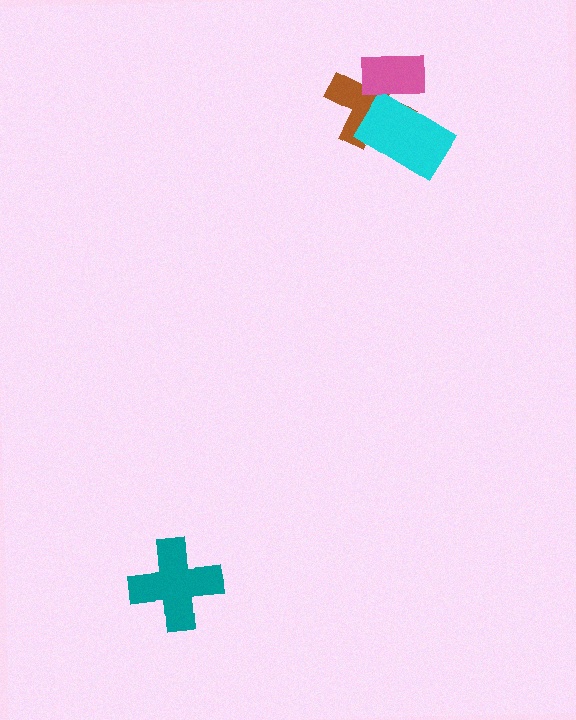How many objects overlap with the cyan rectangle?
2 objects overlap with the cyan rectangle.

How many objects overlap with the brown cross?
2 objects overlap with the brown cross.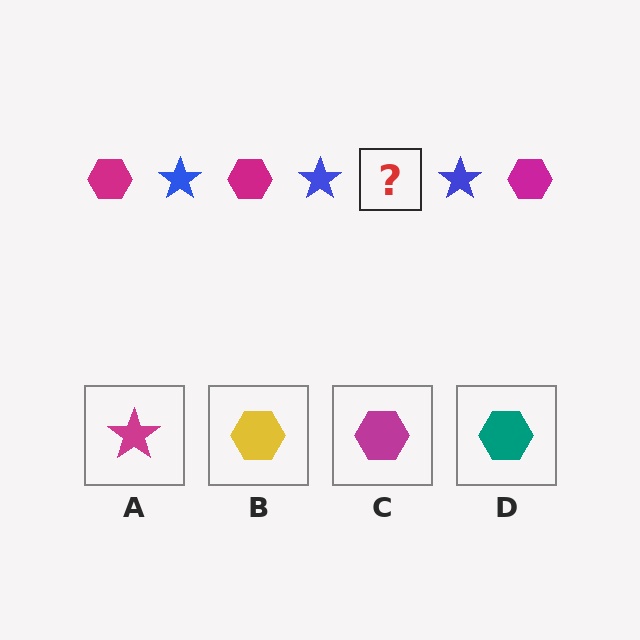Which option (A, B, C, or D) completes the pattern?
C.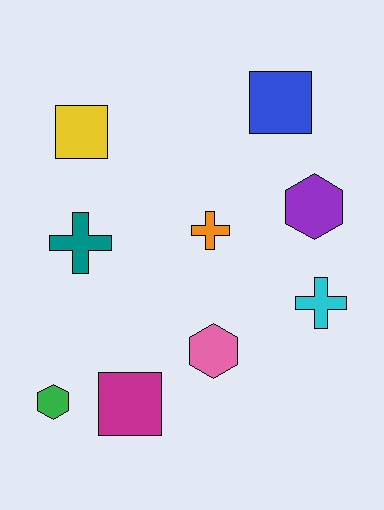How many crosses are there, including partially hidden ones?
There are 3 crosses.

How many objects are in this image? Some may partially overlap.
There are 9 objects.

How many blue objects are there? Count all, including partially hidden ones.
There is 1 blue object.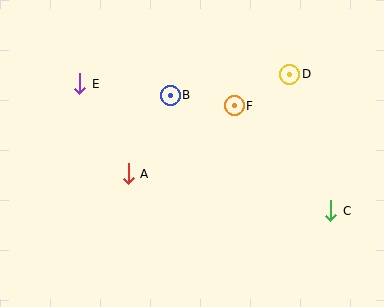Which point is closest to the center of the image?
Point B at (170, 95) is closest to the center.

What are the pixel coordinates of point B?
Point B is at (170, 95).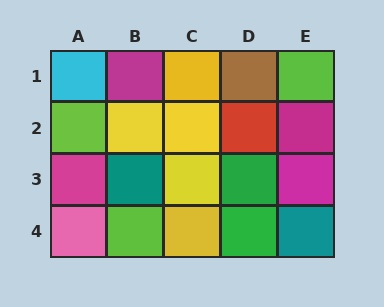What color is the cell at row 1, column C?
Yellow.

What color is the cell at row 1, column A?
Cyan.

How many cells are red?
1 cell is red.